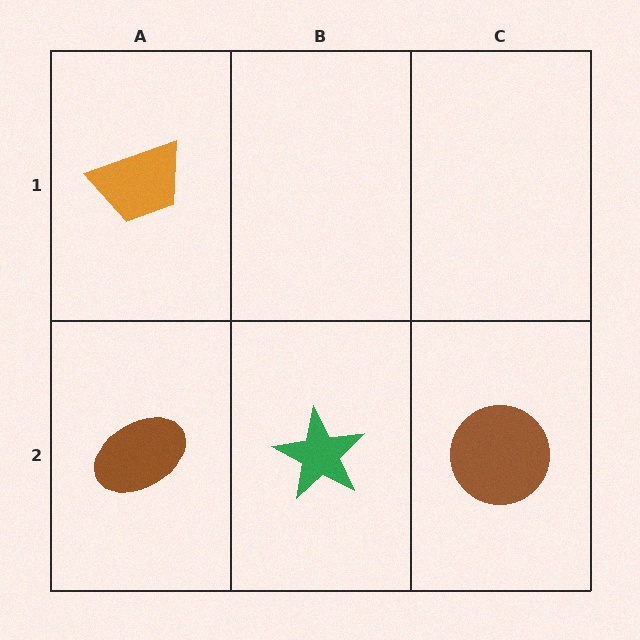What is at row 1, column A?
An orange trapezoid.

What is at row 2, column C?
A brown circle.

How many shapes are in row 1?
1 shape.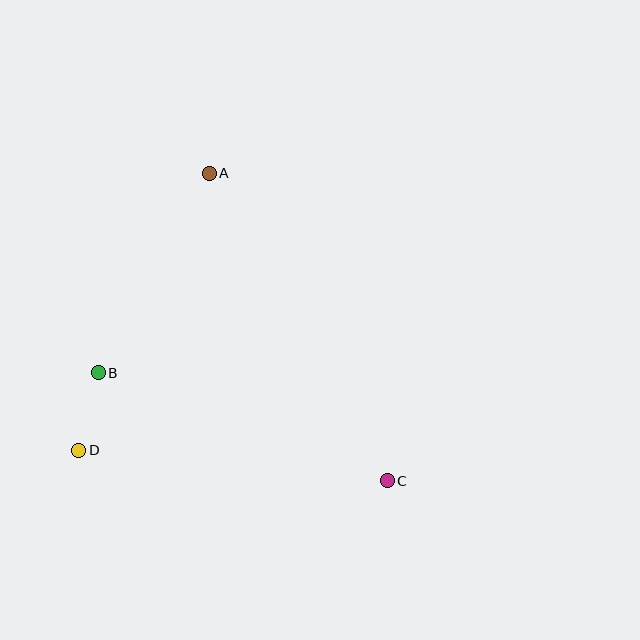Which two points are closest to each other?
Points B and D are closest to each other.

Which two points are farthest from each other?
Points A and C are farthest from each other.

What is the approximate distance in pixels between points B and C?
The distance between B and C is approximately 309 pixels.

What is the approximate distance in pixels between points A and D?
The distance between A and D is approximately 306 pixels.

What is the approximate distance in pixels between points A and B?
The distance between A and B is approximately 228 pixels.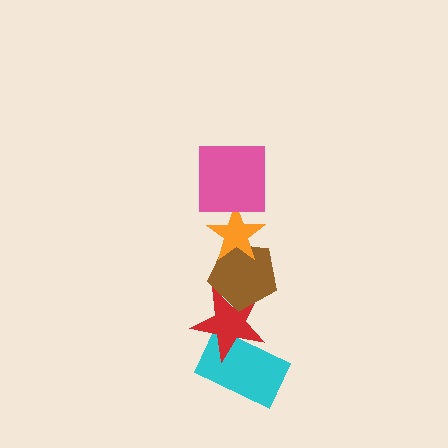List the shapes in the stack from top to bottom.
From top to bottom: the pink square, the orange star, the brown pentagon, the red star, the cyan rectangle.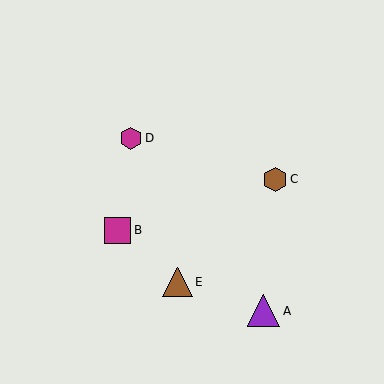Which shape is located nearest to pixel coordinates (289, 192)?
The brown hexagon (labeled C) at (275, 179) is nearest to that location.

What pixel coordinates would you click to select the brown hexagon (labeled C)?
Click at (275, 179) to select the brown hexagon C.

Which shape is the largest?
The purple triangle (labeled A) is the largest.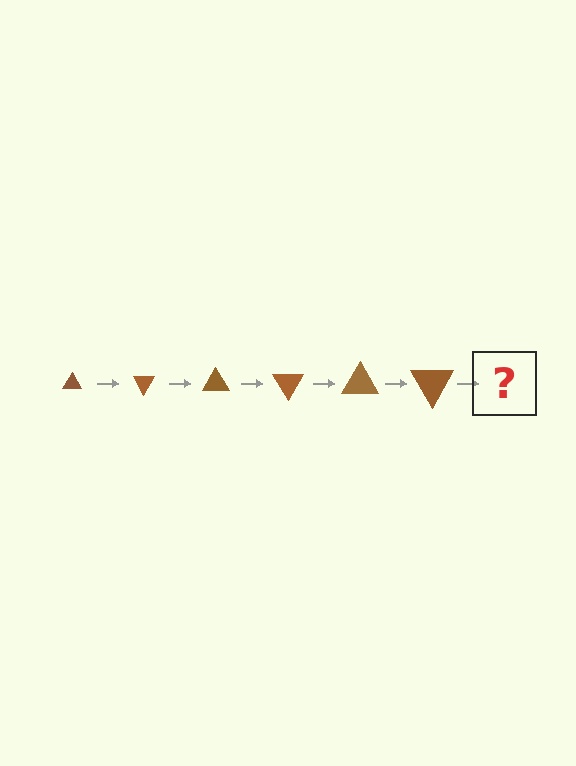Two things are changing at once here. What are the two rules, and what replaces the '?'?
The two rules are that the triangle grows larger each step and it rotates 60 degrees each step. The '?' should be a triangle, larger than the previous one and rotated 360 degrees from the start.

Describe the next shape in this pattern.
It should be a triangle, larger than the previous one and rotated 360 degrees from the start.